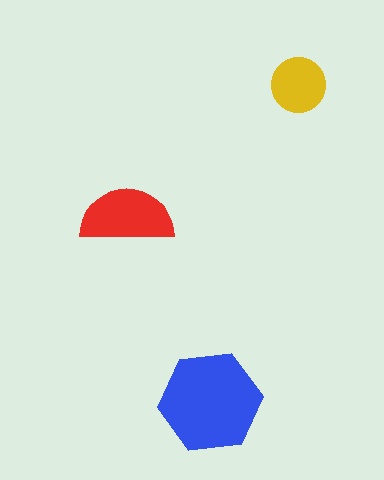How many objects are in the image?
There are 3 objects in the image.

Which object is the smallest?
The yellow circle.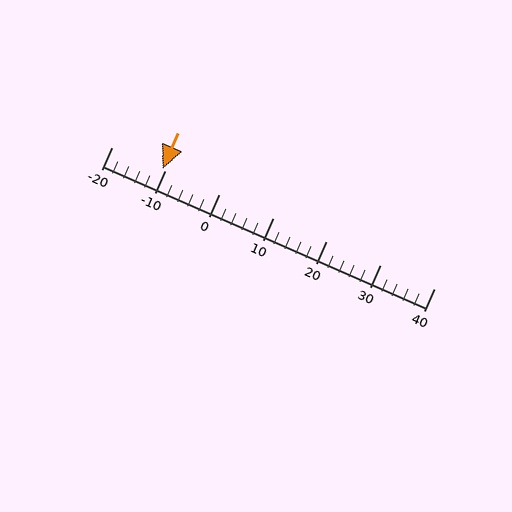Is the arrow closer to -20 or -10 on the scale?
The arrow is closer to -10.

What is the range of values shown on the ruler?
The ruler shows values from -20 to 40.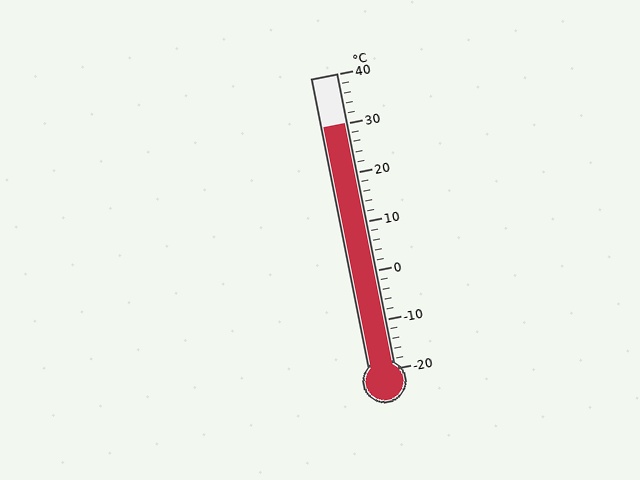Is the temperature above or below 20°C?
The temperature is above 20°C.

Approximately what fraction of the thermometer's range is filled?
The thermometer is filled to approximately 85% of its range.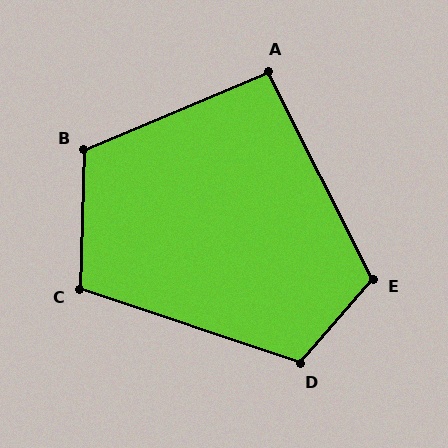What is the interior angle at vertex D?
Approximately 112 degrees (obtuse).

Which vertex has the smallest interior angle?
A, at approximately 94 degrees.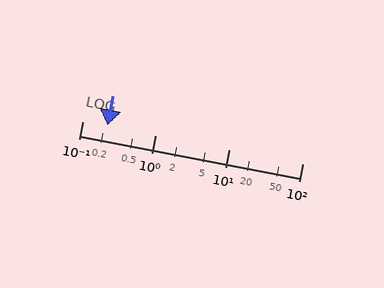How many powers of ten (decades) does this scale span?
The scale spans 3 decades, from 0.1 to 100.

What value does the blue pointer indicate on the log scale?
The pointer indicates approximately 0.22.